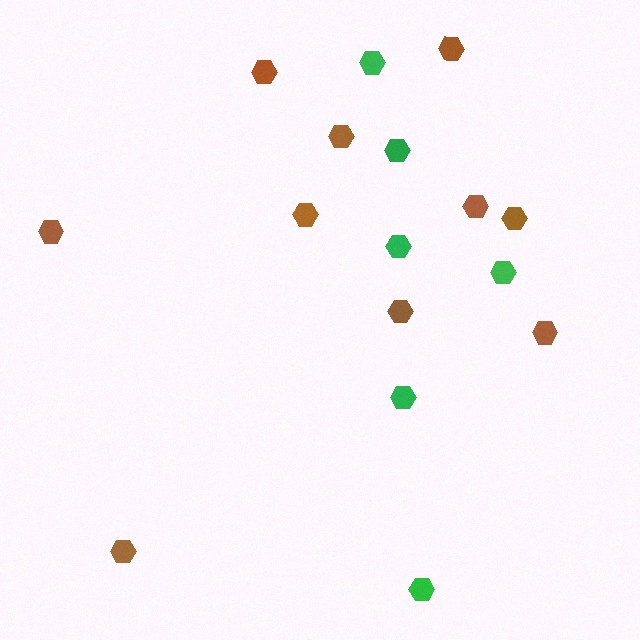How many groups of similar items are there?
There are 2 groups: one group of brown hexagons (10) and one group of green hexagons (6).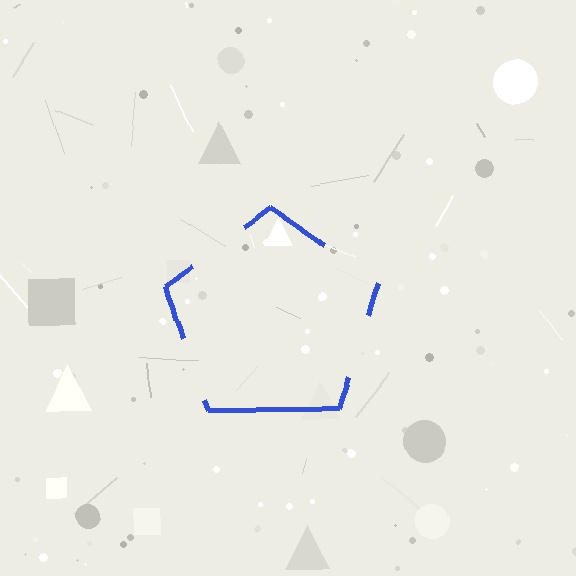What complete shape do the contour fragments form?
The contour fragments form a pentagon.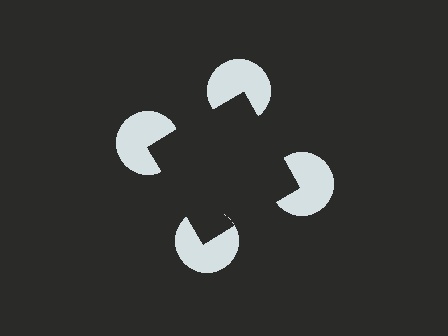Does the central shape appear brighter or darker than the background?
It typically appears slightly darker than the background, even though no actual brightness change is drawn.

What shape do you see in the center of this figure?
An illusory square — its edges are inferred from the aligned wedge cuts in the pac-man discs, not physically drawn.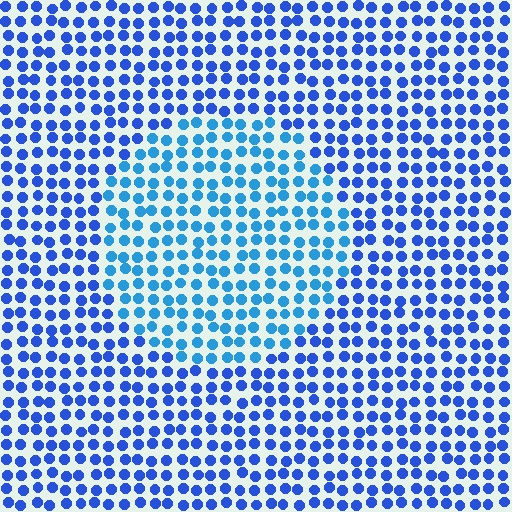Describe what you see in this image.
The image is filled with small blue elements in a uniform arrangement. A circle-shaped region is visible where the elements are tinted to a slightly different hue, forming a subtle color boundary.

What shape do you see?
I see a circle.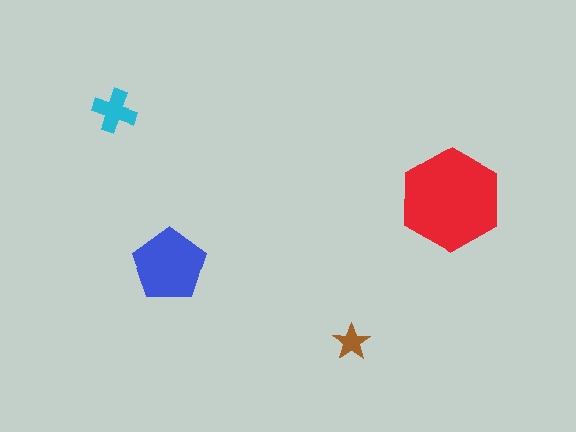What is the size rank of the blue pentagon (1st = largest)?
2nd.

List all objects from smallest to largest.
The brown star, the cyan cross, the blue pentagon, the red hexagon.